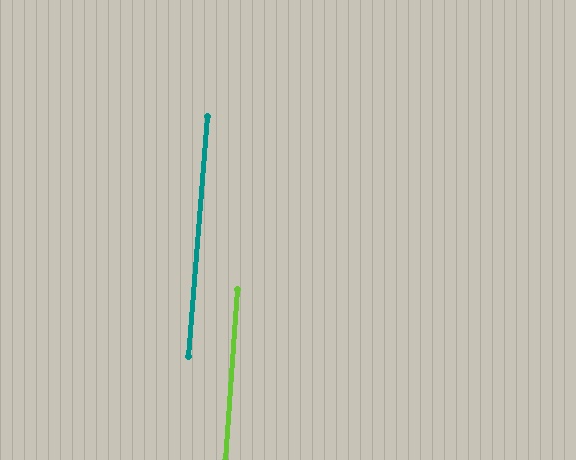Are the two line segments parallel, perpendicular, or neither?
Parallel — their directions differ by only 0.5°.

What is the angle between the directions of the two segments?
Approximately 1 degree.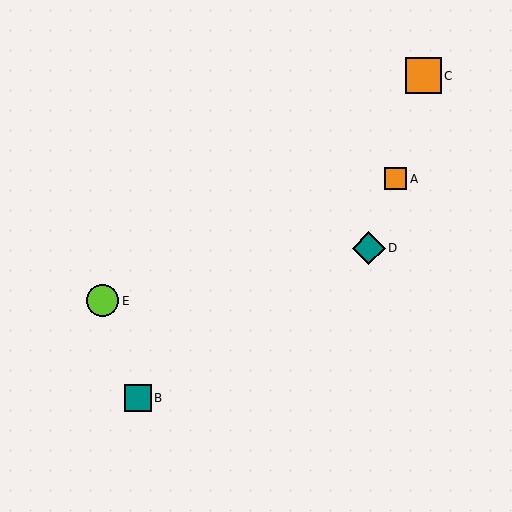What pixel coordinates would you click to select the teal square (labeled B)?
Click at (138, 398) to select the teal square B.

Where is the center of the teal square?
The center of the teal square is at (138, 398).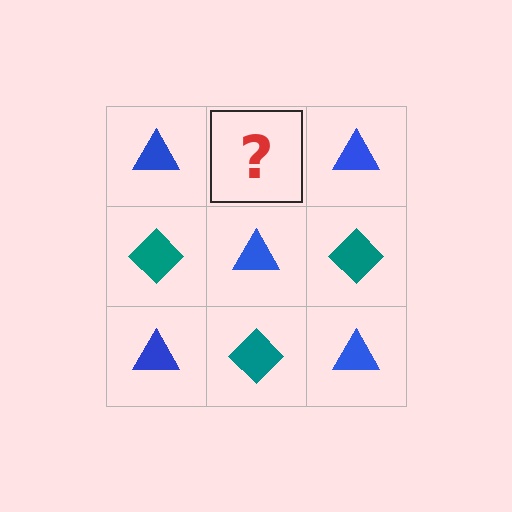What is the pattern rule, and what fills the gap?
The rule is that it alternates blue triangle and teal diamond in a checkerboard pattern. The gap should be filled with a teal diamond.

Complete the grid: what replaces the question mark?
The question mark should be replaced with a teal diamond.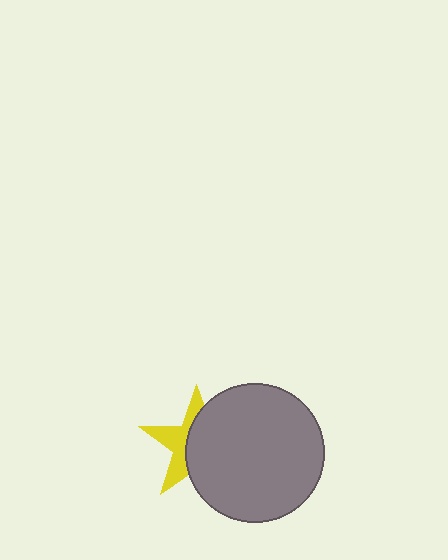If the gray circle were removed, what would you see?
You would see the complete yellow star.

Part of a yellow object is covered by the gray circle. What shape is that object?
It is a star.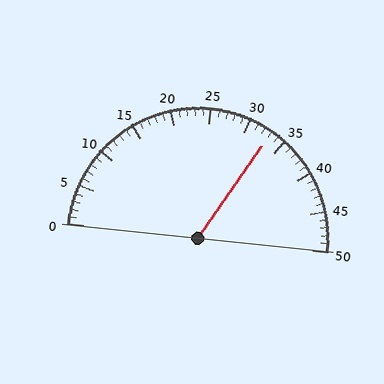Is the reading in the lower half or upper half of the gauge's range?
The reading is in the upper half of the range (0 to 50).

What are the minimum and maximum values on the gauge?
The gauge ranges from 0 to 50.